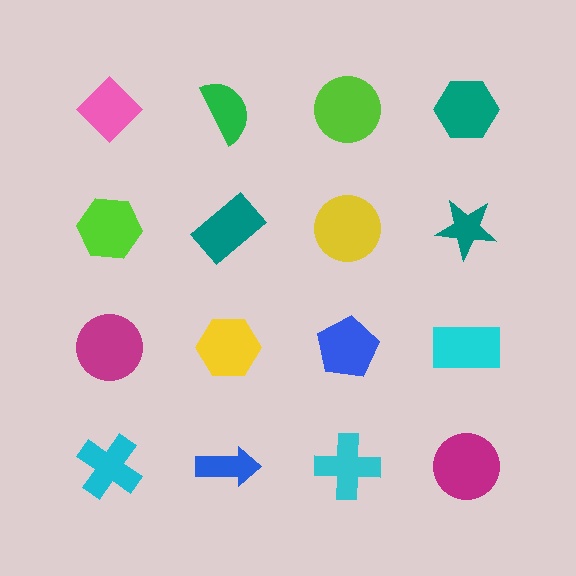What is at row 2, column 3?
A yellow circle.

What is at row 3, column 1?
A magenta circle.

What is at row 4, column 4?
A magenta circle.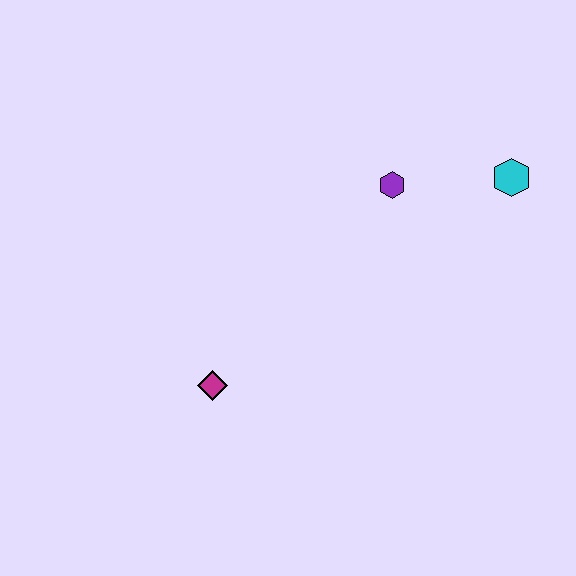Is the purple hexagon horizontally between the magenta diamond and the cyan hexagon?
Yes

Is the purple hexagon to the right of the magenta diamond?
Yes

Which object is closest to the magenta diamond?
The purple hexagon is closest to the magenta diamond.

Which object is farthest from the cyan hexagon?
The magenta diamond is farthest from the cyan hexagon.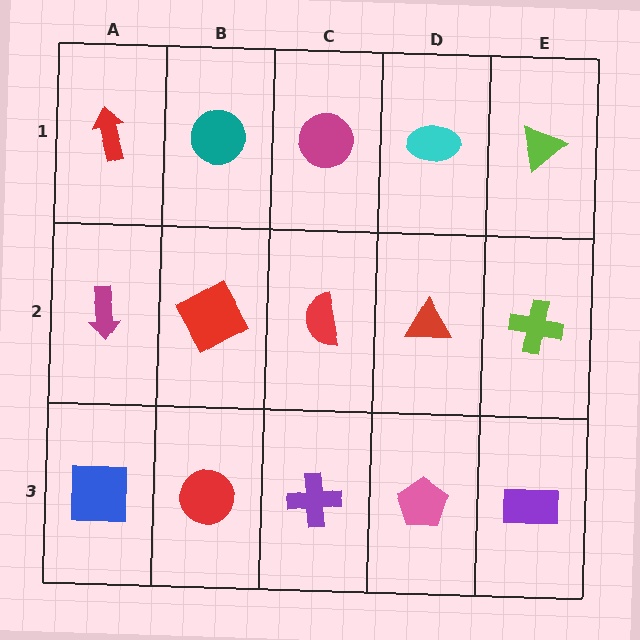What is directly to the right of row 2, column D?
A lime cross.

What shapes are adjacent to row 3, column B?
A red square (row 2, column B), a blue square (row 3, column A), a purple cross (row 3, column C).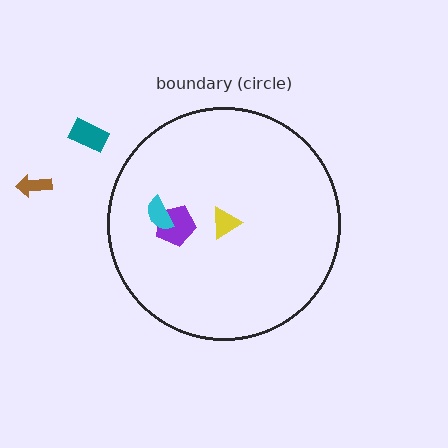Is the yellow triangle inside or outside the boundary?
Inside.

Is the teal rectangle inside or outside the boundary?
Outside.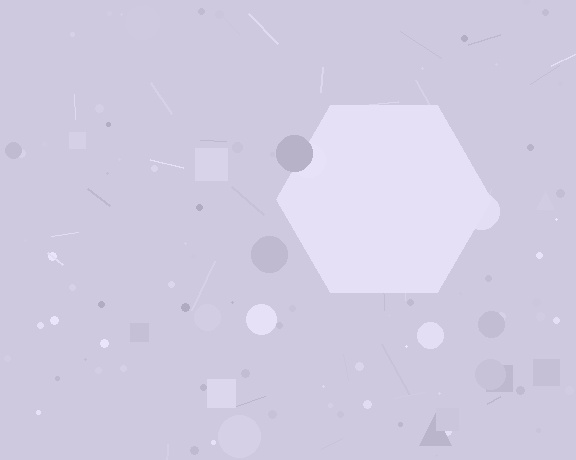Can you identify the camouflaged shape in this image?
The camouflaged shape is a hexagon.